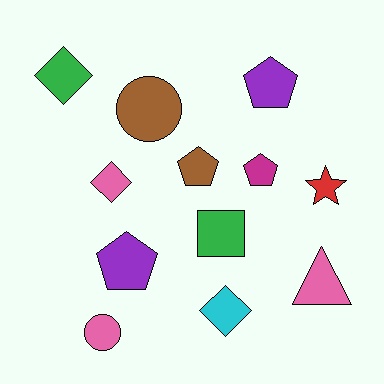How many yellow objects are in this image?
There are no yellow objects.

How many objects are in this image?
There are 12 objects.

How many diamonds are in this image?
There are 3 diamonds.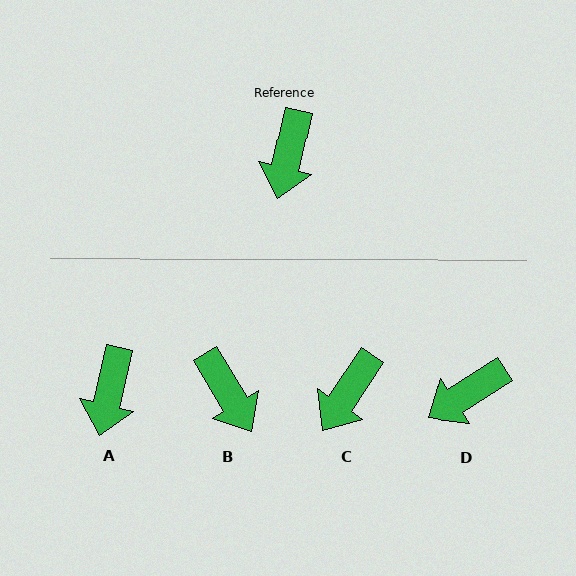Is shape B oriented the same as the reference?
No, it is off by about 44 degrees.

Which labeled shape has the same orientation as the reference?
A.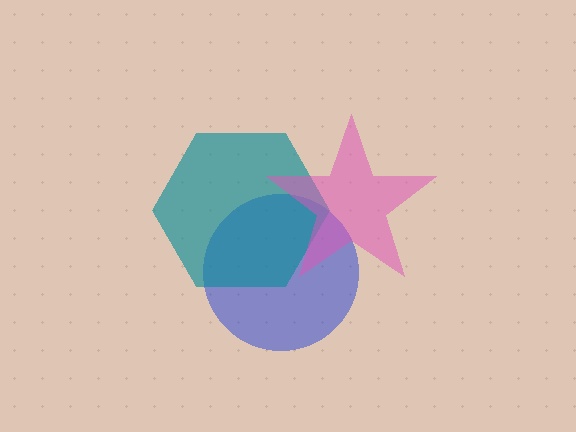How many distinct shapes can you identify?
There are 3 distinct shapes: a blue circle, a teal hexagon, a pink star.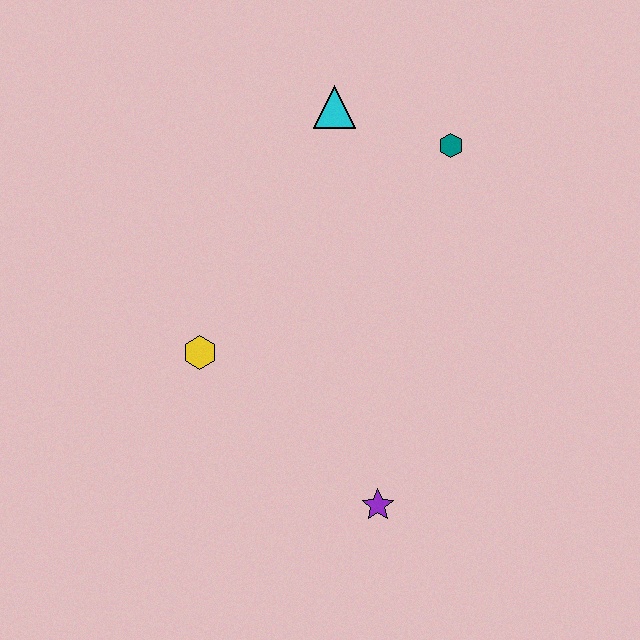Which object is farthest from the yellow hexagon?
The teal hexagon is farthest from the yellow hexagon.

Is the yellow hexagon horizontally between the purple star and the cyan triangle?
No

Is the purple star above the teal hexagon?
No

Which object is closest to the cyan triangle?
The teal hexagon is closest to the cyan triangle.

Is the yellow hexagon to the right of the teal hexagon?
No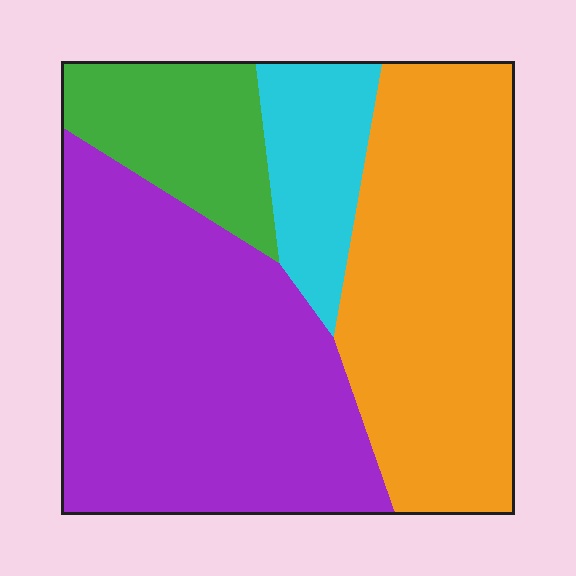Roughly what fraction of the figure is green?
Green covers about 15% of the figure.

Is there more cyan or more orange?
Orange.